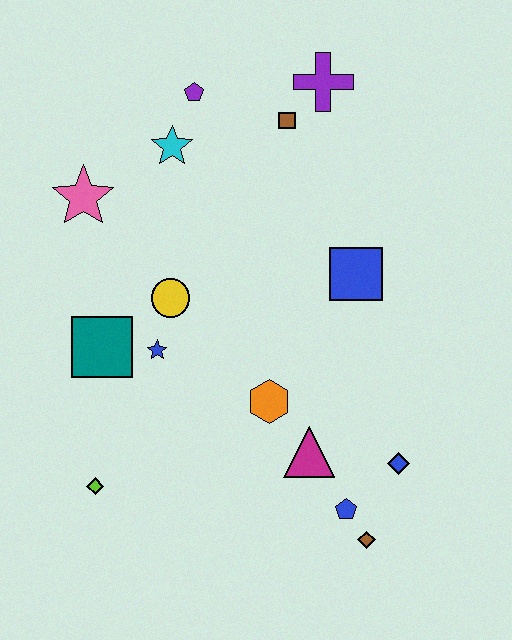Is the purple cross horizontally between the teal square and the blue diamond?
Yes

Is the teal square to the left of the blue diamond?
Yes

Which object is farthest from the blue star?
The purple cross is farthest from the blue star.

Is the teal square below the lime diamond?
No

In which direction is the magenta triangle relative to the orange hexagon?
The magenta triangle is below the orange hexagon.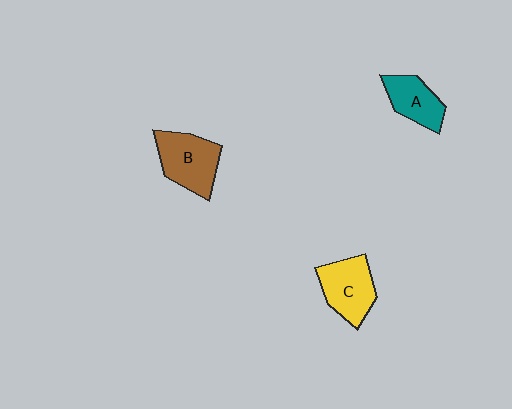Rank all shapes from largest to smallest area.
From largest to smallest: B (brown), C (yellow), A (teal).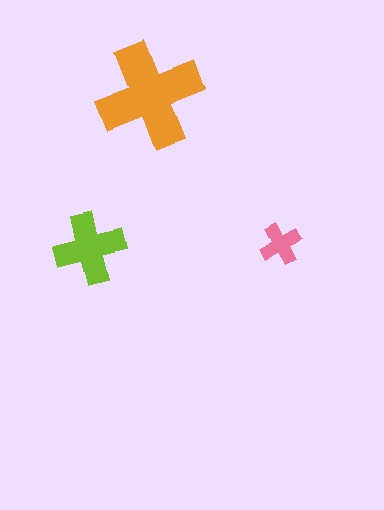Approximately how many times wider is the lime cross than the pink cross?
About 1.5 times wider.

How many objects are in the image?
There are 3 objects in the image.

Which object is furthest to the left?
The lime cross is leftmost.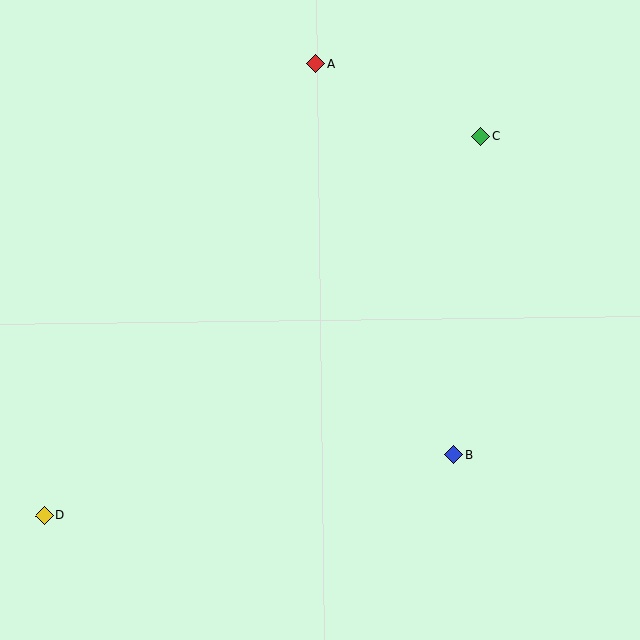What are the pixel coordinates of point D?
Point D is at (45, 515).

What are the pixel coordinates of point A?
Point A is at (316, 64).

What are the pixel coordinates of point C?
Point C is at (481, 136).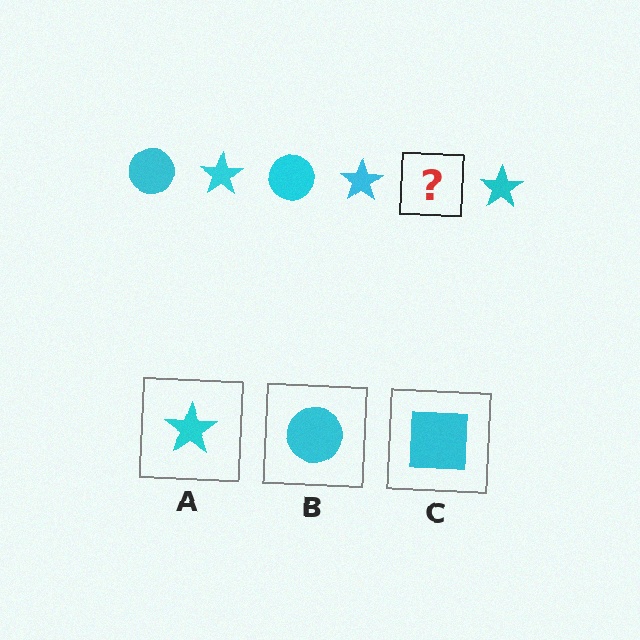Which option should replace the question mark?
Option B.